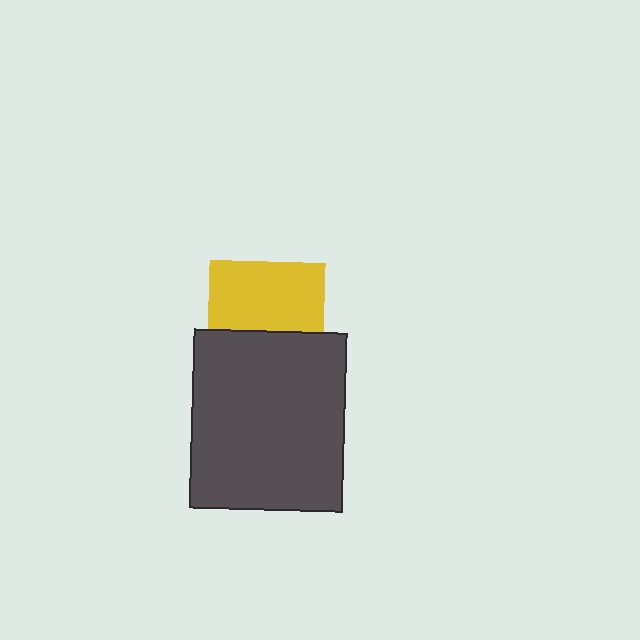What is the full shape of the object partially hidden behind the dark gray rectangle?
The partially hidden object is a yellow square.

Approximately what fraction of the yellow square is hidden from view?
Roughly 40% of the yellow square is hidden behind the dark gray rectangle.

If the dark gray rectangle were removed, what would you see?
You would see the complete yellow square.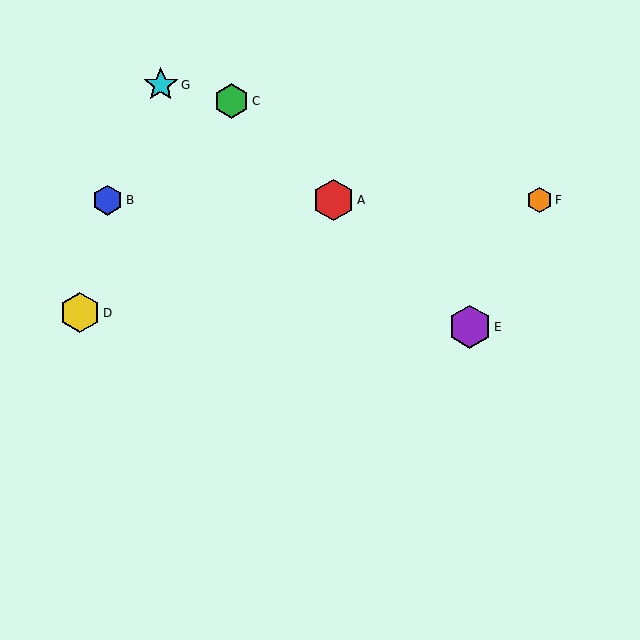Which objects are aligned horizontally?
Objects A, B, F are aligned horizontally.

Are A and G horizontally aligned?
No, A is at y≈200 and G is at y≈85.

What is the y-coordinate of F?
Object F is at y≈200.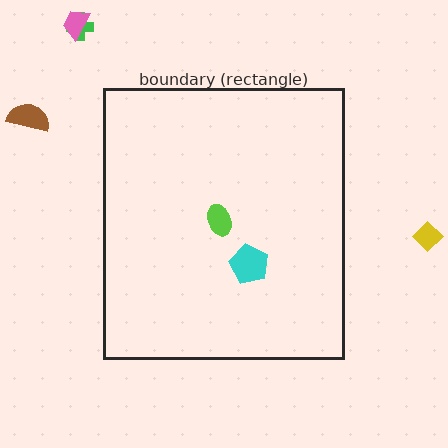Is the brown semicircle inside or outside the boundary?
Outside.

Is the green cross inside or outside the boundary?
Outside.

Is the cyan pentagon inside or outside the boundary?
Inside.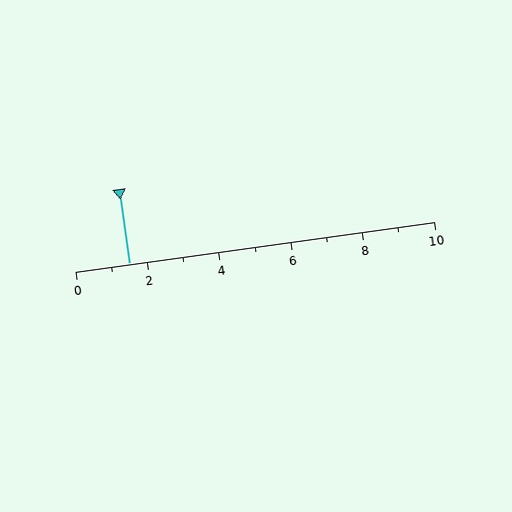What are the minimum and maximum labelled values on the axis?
The axis runs from 0 to 10.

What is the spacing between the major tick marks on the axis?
The major ticks are spaced 2 apart.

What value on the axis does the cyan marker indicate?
The marker indicates approximately 1.5.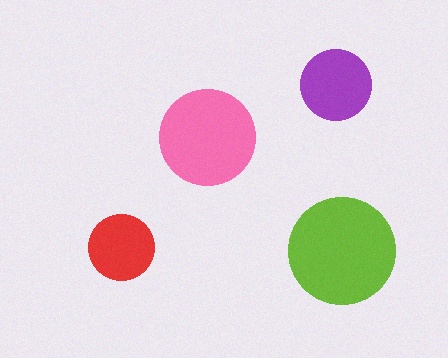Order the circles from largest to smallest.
the lime one, the pink one, the purple one, the red one.